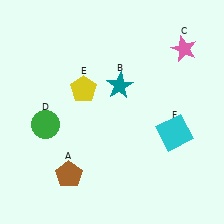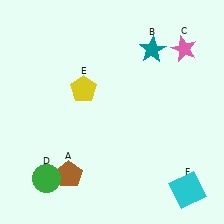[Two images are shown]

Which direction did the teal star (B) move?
The teal star (B) moved up.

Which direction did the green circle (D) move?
The green circle (D) moved down.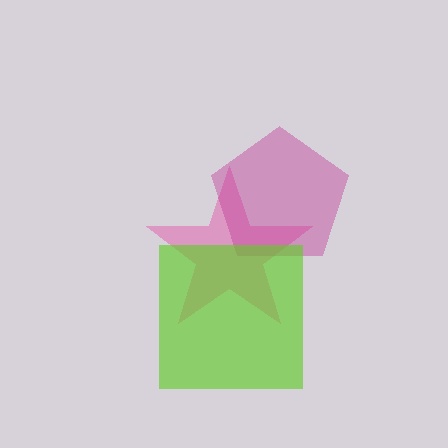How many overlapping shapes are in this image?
There are 3 overlapping shapes in the image.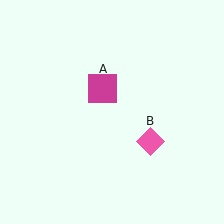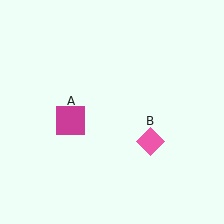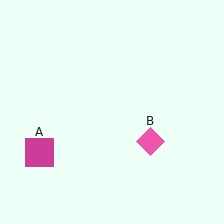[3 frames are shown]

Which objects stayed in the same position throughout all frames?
Pink diamond (object B) remained stationary.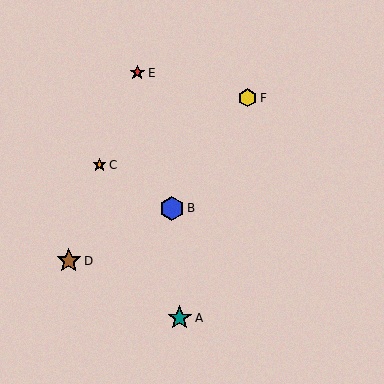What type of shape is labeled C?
Shape C is an orange star.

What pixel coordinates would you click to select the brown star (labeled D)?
Click at (69, 261) to select the brown star D.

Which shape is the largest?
The teal star (labeled A) is the largest.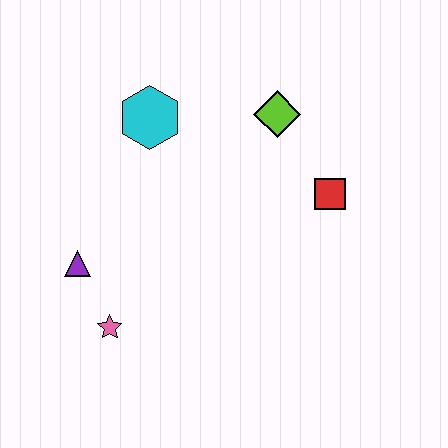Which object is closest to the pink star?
The purple triangle is closest to the pink star.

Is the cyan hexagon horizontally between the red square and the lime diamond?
No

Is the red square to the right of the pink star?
Yes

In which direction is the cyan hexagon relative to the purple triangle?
The cyan hexagon is above the purple triangle.